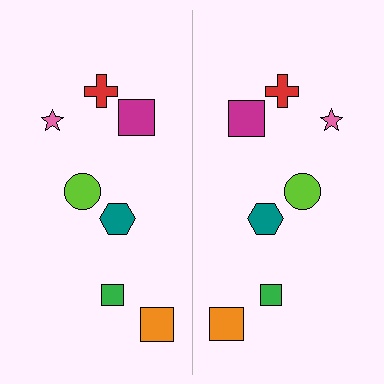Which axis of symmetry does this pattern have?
The pattern has a vertical axis of symmetry running through the center of the image.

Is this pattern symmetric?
Yes, this pattern has bilateral (reflection) symmetry.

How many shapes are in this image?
There are 14 shapes in this image.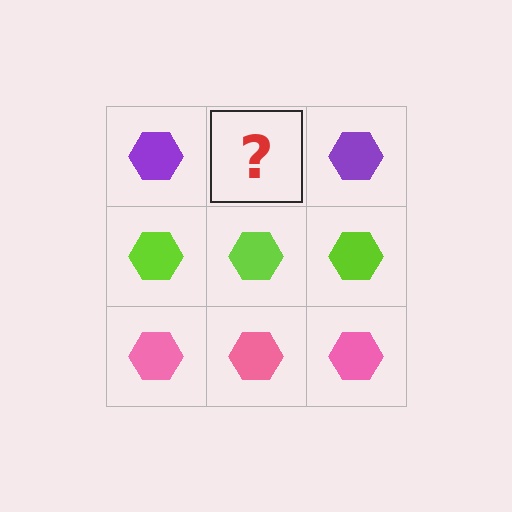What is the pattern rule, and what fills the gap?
The rule is that each row has a consistent color. The gap should be filled with a purple hexagon.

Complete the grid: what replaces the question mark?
The question mark should be replaced with a purple hexagon.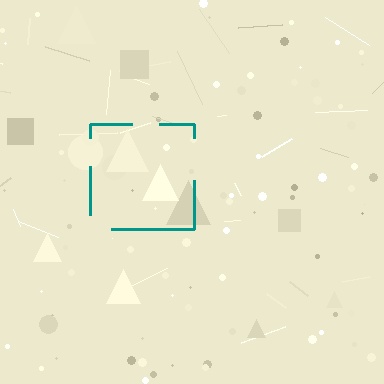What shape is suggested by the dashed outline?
The dashed outline suggests a square.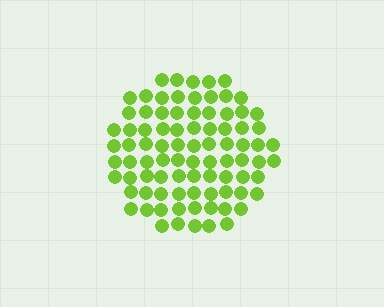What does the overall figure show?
The overall figure shows a circle.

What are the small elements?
The small elements are circles.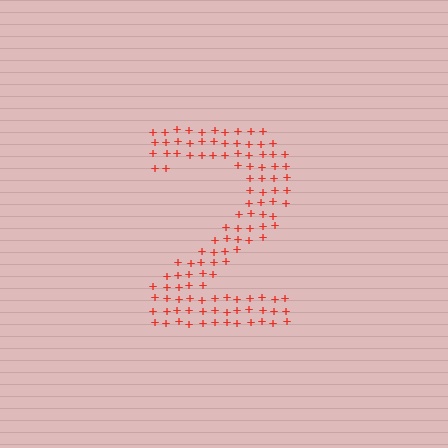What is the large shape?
The large shape is the digit 2.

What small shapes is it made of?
It is made of small plus signs.